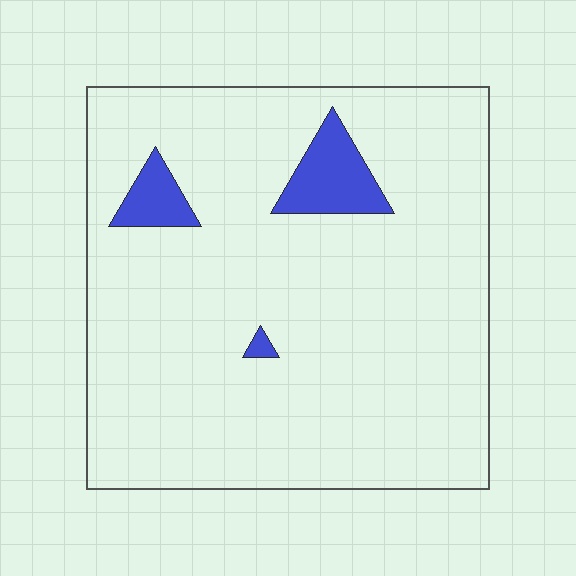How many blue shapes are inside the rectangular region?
3.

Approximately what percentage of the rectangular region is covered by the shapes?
Approximately 5%.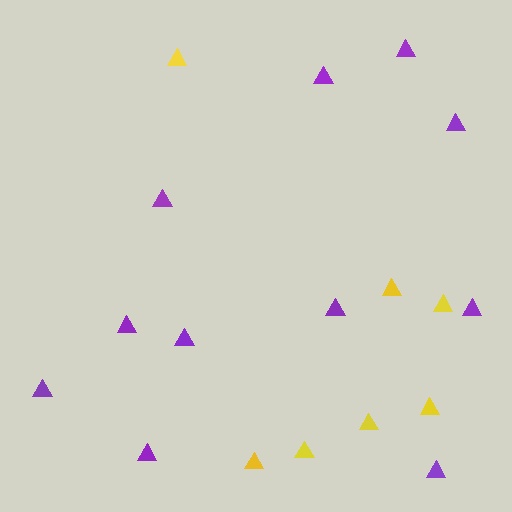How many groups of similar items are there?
There are 2 groups: one group of yellow triangles (7) and one group of purple triangles (11).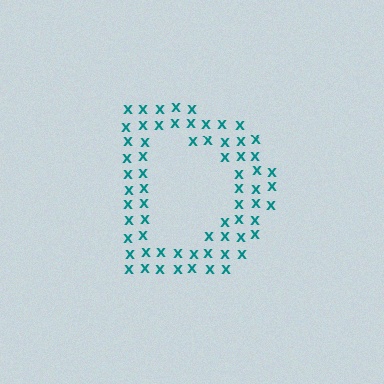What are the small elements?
The small elements are letter X's.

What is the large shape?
The large shape is the letter D.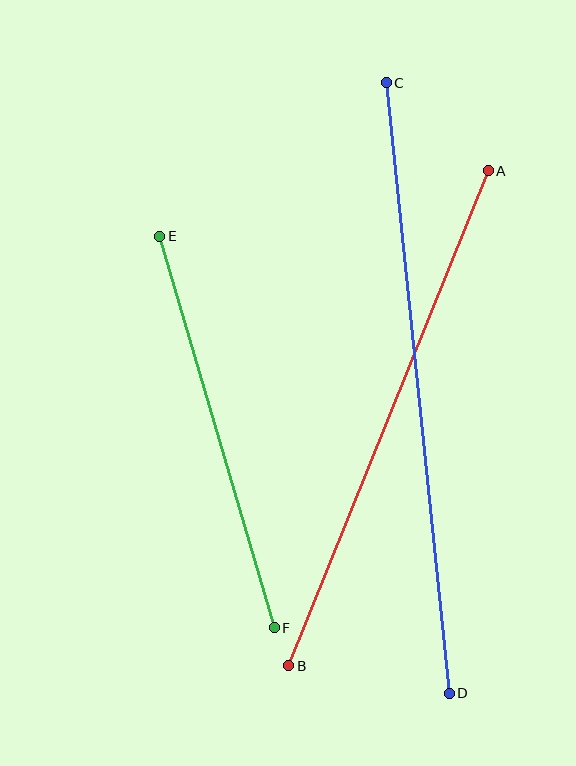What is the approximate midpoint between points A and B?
The midpoint is at approximately (389, 418) pixels.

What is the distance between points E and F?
The distance is approximately 408 pixels.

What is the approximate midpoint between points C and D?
The midpoint is at approximately (418, 388) pixels.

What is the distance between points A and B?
The distance is approximately 534 pixels.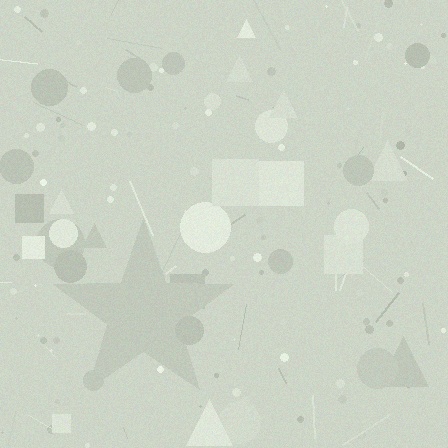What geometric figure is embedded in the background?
A star is embedded in the background.